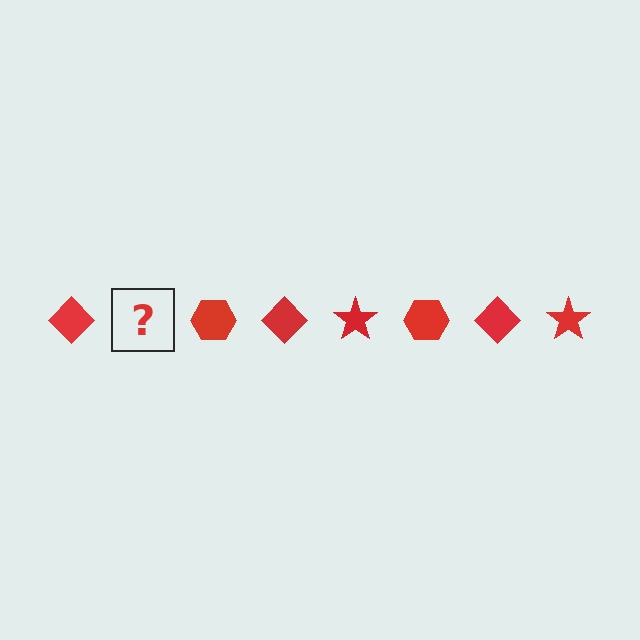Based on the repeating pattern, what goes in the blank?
The blank should be a red star.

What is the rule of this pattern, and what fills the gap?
The rule is that the pattern cycles through diamond, star, hexagon shapes in red. The gap should be filled with a red star.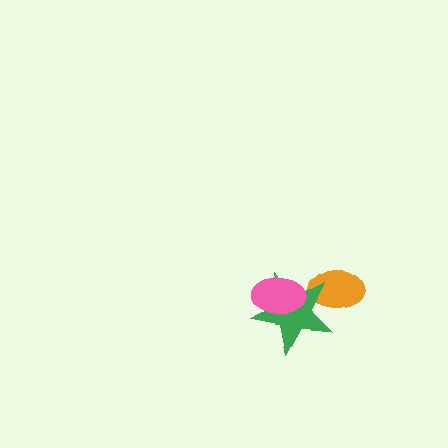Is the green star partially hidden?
Yes, it is partially covered by another shape.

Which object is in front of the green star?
The pink ellipse is in front of the green star.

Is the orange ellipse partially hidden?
Yes, it is partially covered by another shape.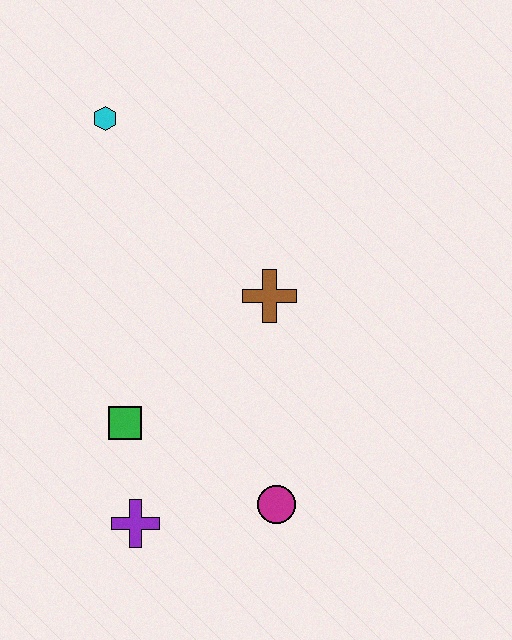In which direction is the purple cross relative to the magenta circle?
The purple cross is to the left of the magenta circle.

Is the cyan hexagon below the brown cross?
No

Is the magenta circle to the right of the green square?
Yes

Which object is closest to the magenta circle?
The purple cross is closest to the magenta circle.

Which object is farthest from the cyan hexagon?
The magenta circle is farthest from the cyan hexagon.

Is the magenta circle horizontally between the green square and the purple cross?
No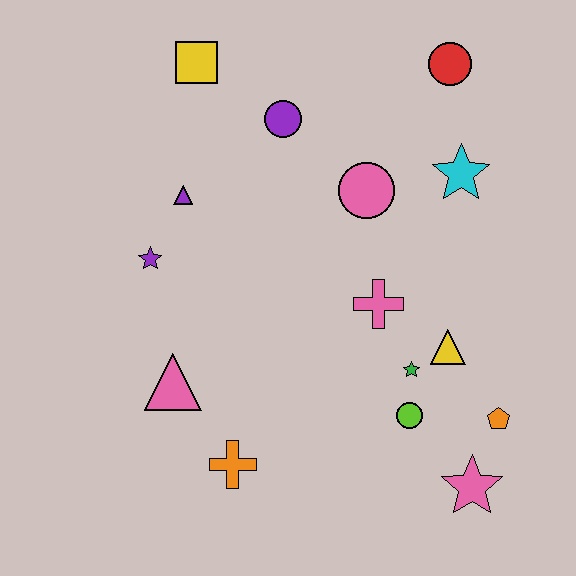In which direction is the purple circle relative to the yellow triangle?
The purple circle is above the yellow triangle.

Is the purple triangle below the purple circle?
Yes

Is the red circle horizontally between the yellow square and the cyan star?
Yes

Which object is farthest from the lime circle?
The yellow square is farthest from the lime circle.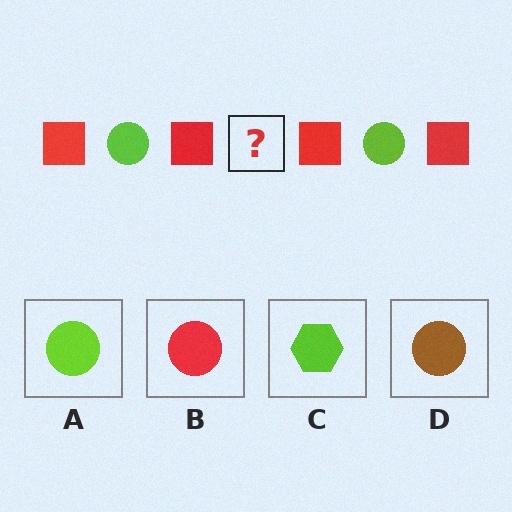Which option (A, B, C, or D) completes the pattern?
A.